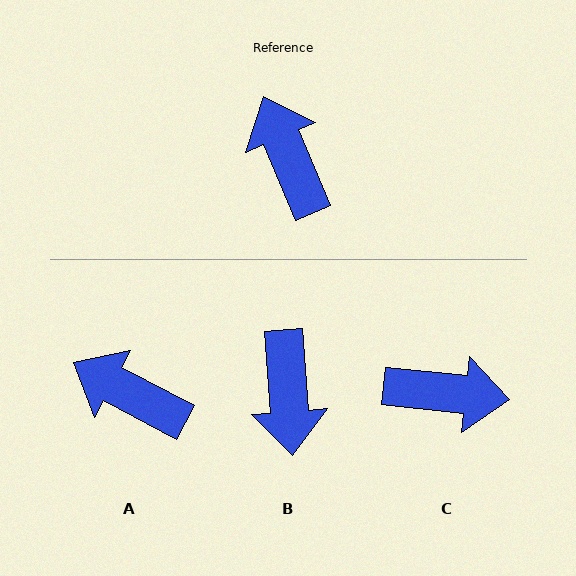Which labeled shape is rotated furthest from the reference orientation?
B, about 162 degrees away.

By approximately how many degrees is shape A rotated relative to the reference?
Approximately 39 degrees counter-clockwise.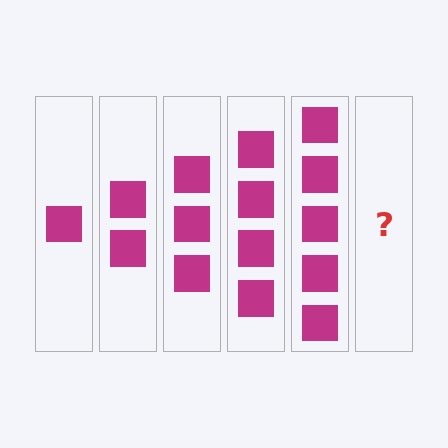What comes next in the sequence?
The next element should be 6 squares.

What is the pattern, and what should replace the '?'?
The pattern is that each step adds one more square. The '?' should be 6 squares.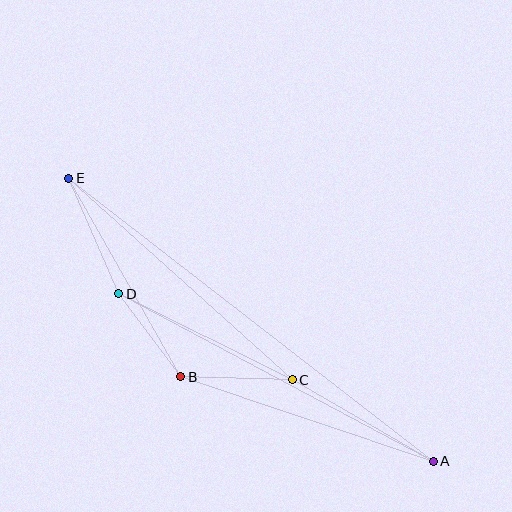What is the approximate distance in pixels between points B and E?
The distance between B and E is approximately 228 pixels.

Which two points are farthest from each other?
Points A and E are farthest from each other.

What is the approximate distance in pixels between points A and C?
The distance between A and C is approximately 163 pixels.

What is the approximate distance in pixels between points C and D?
The distance between C and D is approximately 194 pixels.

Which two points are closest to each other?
Points B and D are closest to each other.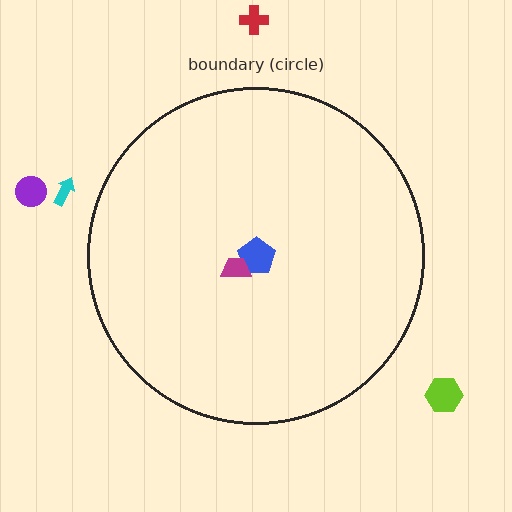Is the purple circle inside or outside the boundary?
Outside.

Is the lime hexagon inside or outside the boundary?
Outside.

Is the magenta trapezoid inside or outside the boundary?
Inside.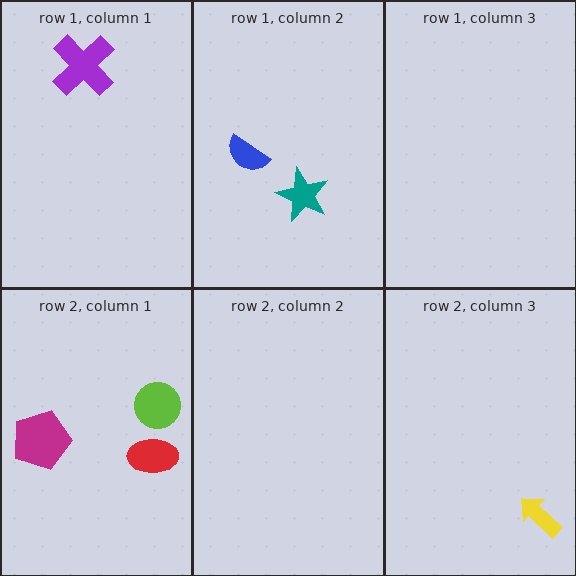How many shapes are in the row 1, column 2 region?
2.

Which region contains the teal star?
The row 1, column 2 region.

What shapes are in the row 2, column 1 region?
The magenta pentagon, the lime circle, the red ellipse.